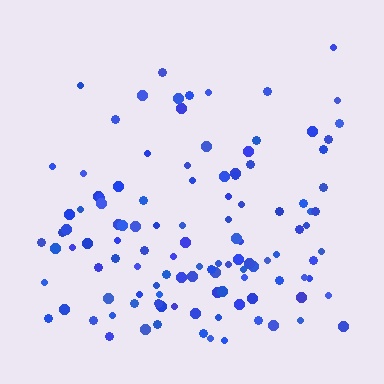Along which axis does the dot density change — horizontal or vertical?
Vertical.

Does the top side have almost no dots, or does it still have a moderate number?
Still a moderate number, just noticeably fewer than the bottom.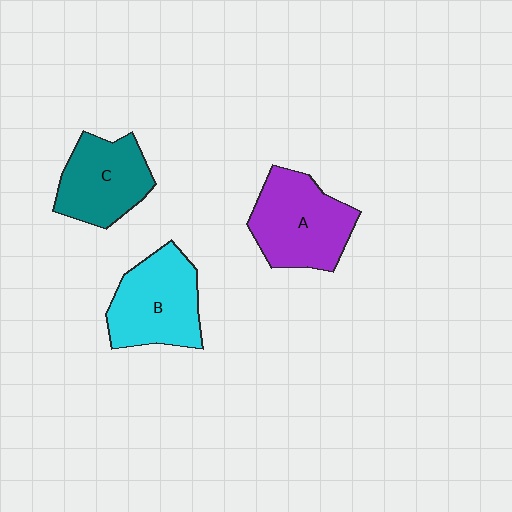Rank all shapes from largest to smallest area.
From largest to smallest: A (purple), B (cyan), C (teal).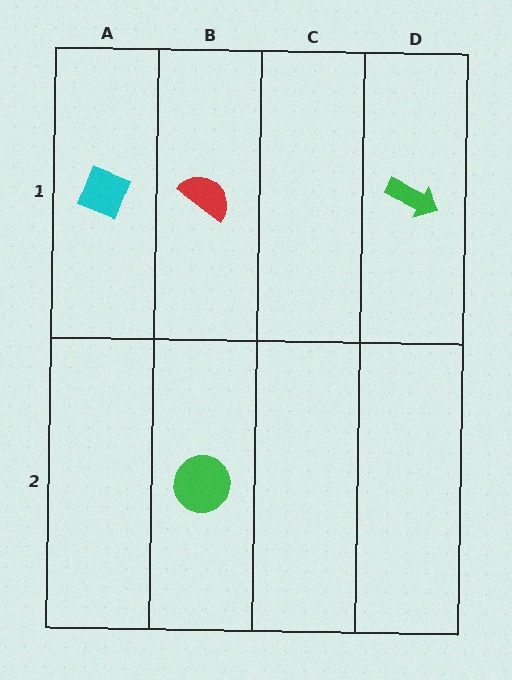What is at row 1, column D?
A green arrow.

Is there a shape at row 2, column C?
No, that cell is empty.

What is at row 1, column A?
A cyan diamond.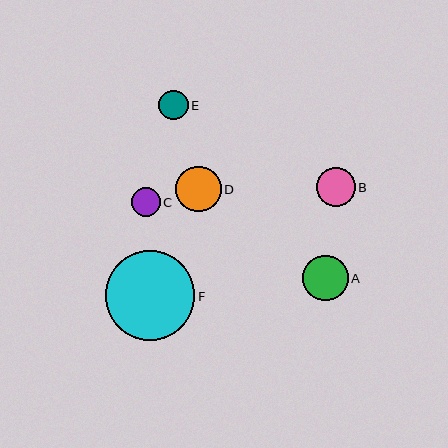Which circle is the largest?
Circle F is the largest with a size of approximately 90 pixels.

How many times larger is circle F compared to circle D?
Circle F is approximately 2.0 times the size of circle D.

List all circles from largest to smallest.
From largest to smallest: F, D, A, B, E, C.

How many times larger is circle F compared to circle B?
Circle F is approximately 2.3 times the size of circle B.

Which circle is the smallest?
Circle C is the smallest with a size of approximately 29 pixels.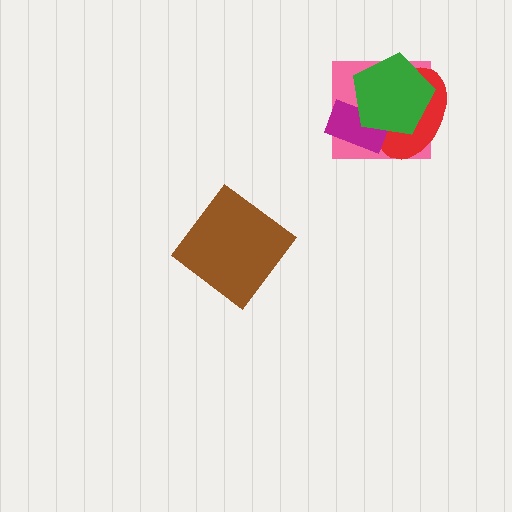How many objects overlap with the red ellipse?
3 objects overlap with the red ellipse.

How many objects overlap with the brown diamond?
0 objects overlap with the brown diamond.